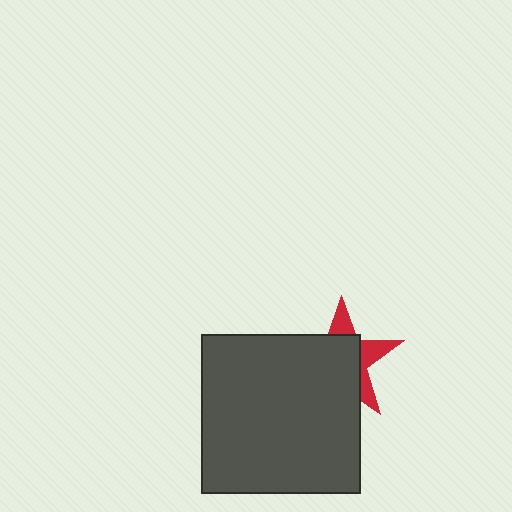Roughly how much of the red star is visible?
A small part of it is visible (roughly 33%).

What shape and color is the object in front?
The object in front is a dark gray square.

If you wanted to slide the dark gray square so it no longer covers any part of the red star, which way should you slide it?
Slide it toward the lower-left — that is the most direct way to separate the two shapes.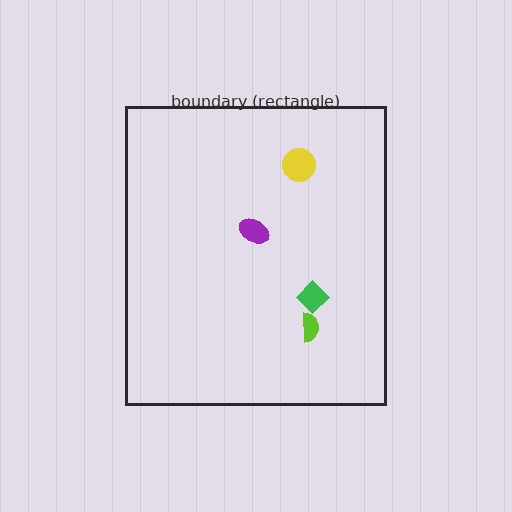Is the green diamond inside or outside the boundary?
Inside.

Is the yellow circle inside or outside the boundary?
Inside.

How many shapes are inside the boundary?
4 inside, 0 outside.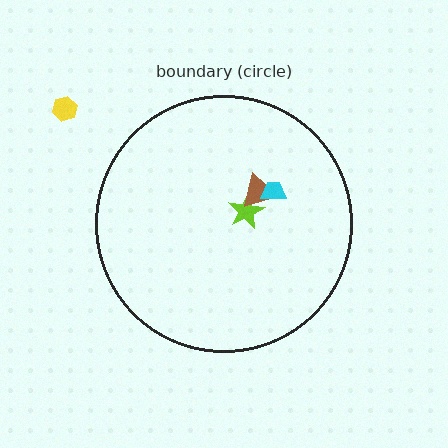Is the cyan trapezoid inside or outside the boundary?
Inside.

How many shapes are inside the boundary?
3 inside, 1 outside.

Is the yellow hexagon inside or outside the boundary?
Outside.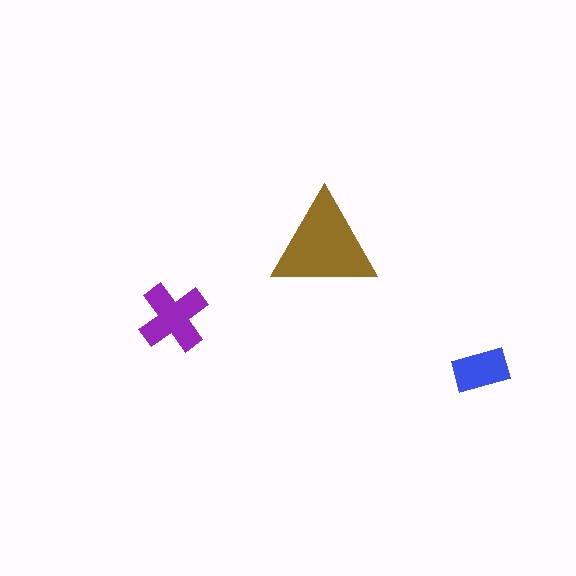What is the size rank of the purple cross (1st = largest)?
2nd.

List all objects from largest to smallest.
The brown triangle, the purple cross, the blue rectangle.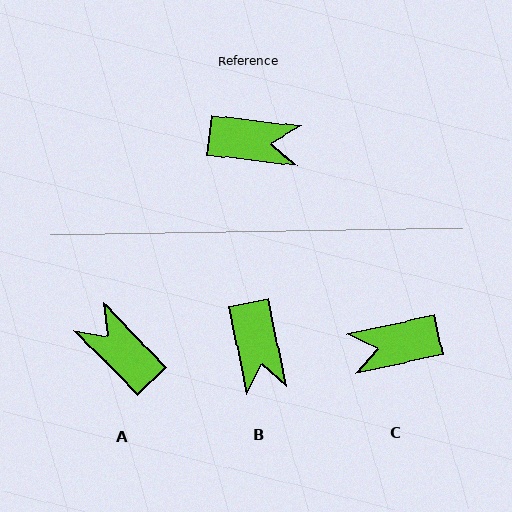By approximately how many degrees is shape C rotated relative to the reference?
Approximately 161 degrees clockwise.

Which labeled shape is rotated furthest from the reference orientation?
C, about 161 degrees away.